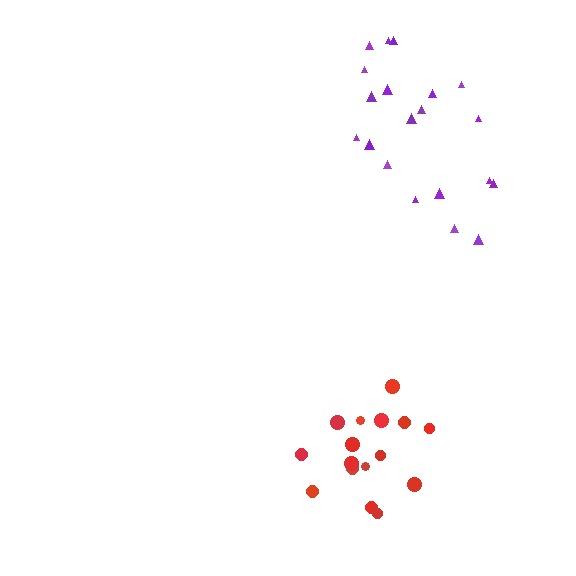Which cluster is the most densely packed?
Red.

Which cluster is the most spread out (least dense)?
Purple.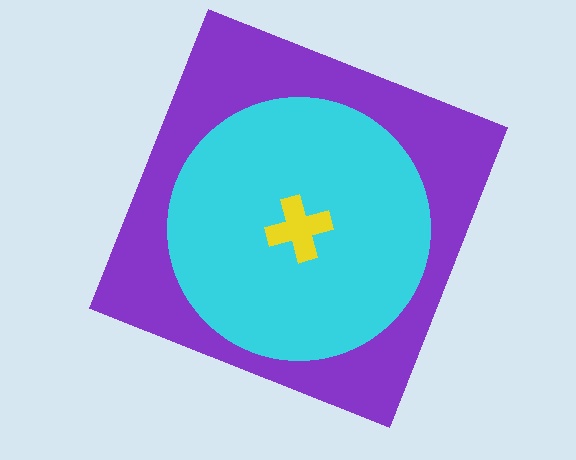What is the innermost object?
The yellow cross.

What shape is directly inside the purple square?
The cyan circle.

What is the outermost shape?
The purple square.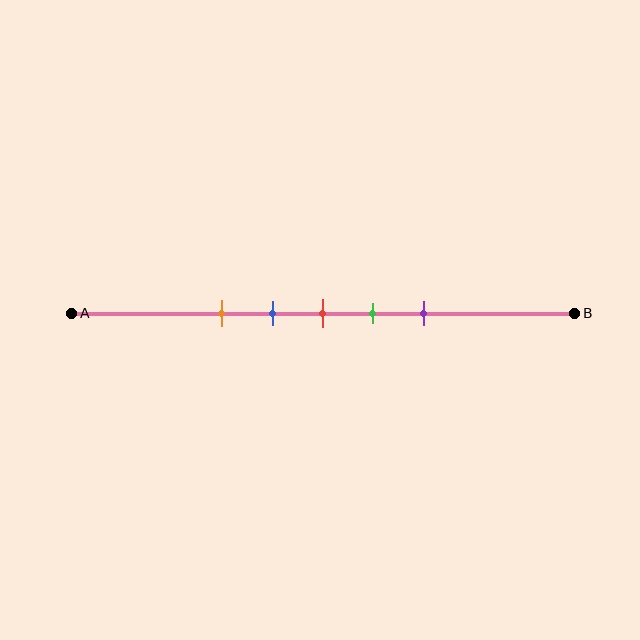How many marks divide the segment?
There are 5 marks dividing the segment.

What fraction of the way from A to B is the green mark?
The green mark is approximately 60% (0.6) of the way from A to B.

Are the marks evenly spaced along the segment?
Yes, the marks are approximately evenly spaced.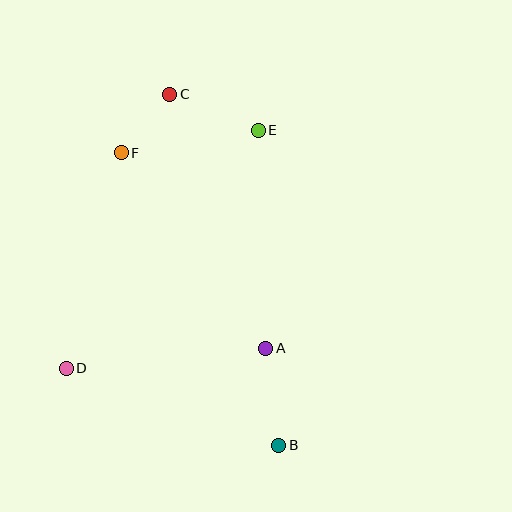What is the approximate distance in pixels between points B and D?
The distance between B and D is approximately 226 pixels.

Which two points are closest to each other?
Points C and F are closest to each other.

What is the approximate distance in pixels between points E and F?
The distance between E and F is approximately 139 pixels.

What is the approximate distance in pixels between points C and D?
The distance between C and D is approximately 293 pixels.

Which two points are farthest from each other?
Points B and C are farthest from each other.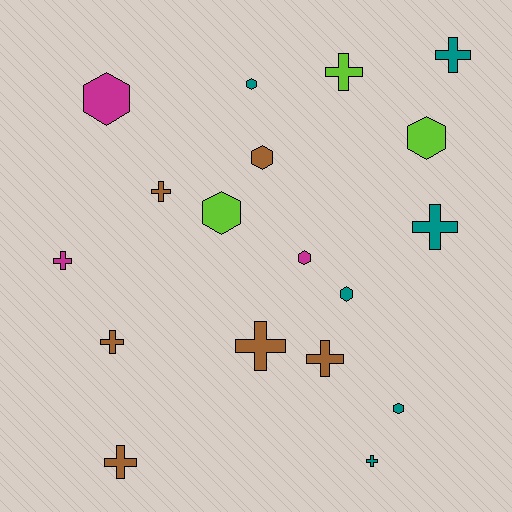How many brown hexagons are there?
There is 1 brown hexagon.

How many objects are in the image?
There are 18 objects.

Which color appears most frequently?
Brown, with 6 objects.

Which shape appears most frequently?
Cross, with 10 objects.